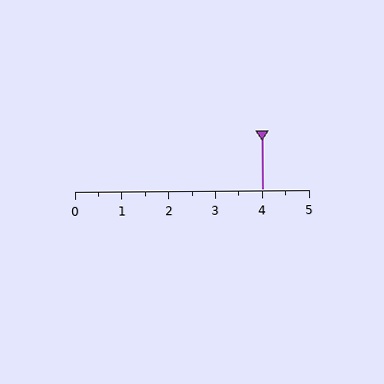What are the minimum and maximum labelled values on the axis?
The axis runs from 0 to 5.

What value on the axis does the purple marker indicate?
The marker indicates approximately 4.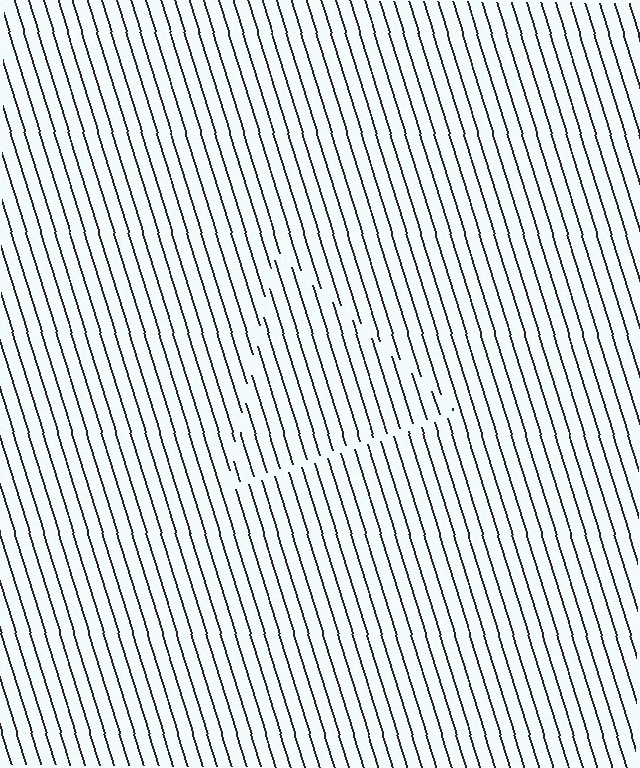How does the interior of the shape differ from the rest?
The interior of the shape contains the same grating, shifted by half a period — the contour is defined by the phase discontinuity where line-ends from the inner and outer gratings abut.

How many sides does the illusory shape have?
3 sides — the line-ends trace a triangle.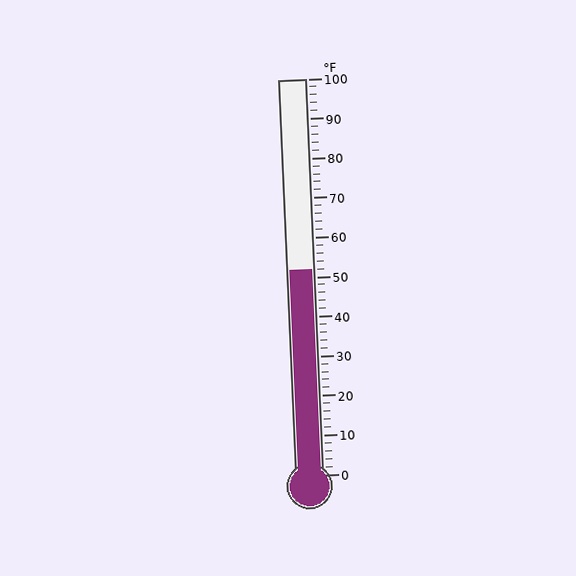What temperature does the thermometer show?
The thermometer shows approximately 52°F.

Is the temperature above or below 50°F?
The temperature is above 50°F.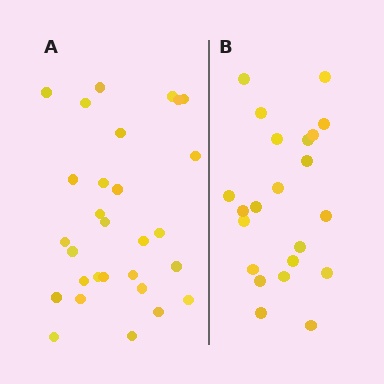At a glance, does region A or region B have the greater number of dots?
Region A (the left region) has more dots.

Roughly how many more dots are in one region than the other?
Region A has roughly 8 or so more dots than region B.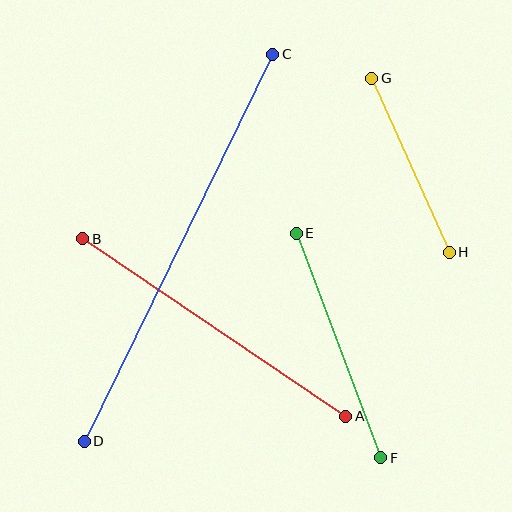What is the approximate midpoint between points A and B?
The midpoint is at approximately (214, 327) pixels.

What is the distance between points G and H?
The distance is approximately 191 pixels.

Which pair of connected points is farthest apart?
Points C and D are farthest apart.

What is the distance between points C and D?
The distance is approximately 430 pixels.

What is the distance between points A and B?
The distance is approximately 317 pixels.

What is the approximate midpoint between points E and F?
The midpoint is at approximately (339, 346) pixels.